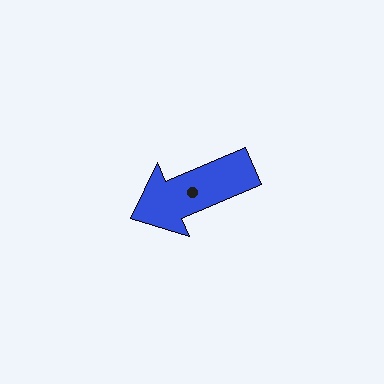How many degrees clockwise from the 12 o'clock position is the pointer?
Approximately 247 degrees.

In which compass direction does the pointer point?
Southwest.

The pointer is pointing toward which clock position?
Roughly 8 o'clock.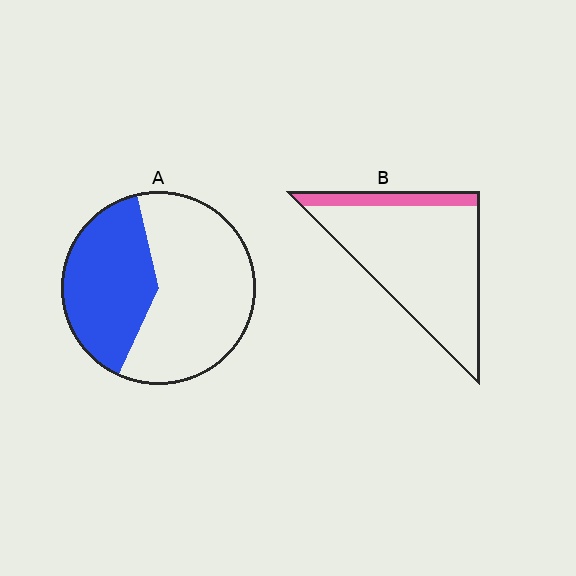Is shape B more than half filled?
No.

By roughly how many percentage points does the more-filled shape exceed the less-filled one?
By roughly 25 percentage points (A over B).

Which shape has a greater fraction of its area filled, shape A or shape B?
Shape A.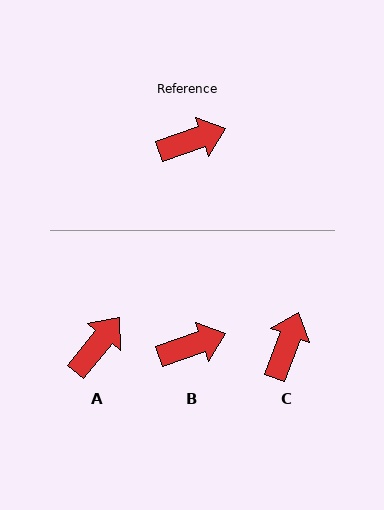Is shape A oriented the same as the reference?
No, it is off by about 33 degrees.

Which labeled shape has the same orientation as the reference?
B.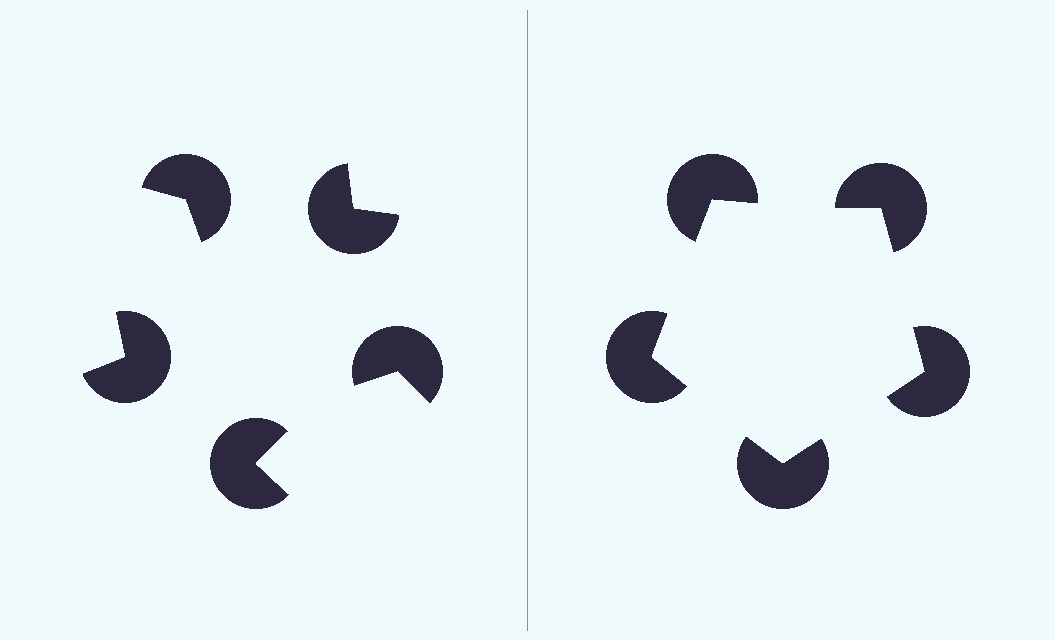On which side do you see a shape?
An illusory pentagon appears on the right side. On the left side the wedge cuts are rotated, so no coherent shape forms.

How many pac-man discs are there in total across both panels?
10 — 5 on each side.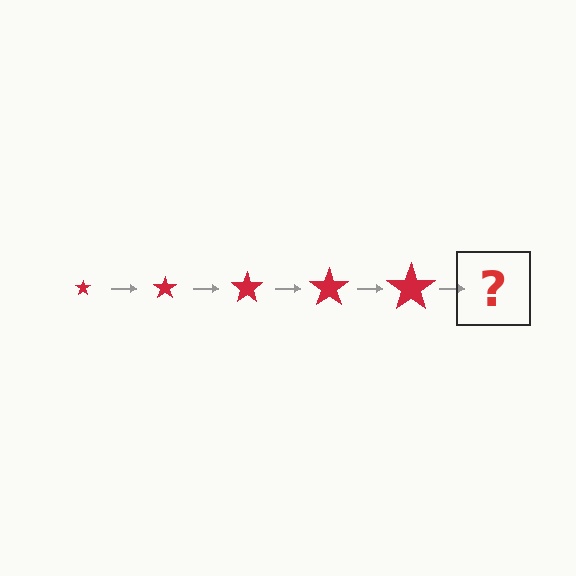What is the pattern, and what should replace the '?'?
The pattern is that the star gets progressively larger each step. The '?' should be a red star, larger than the previous one.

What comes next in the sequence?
The next element should be a red star, larger than the previous one.